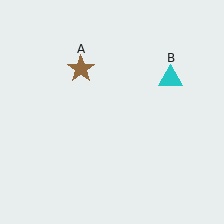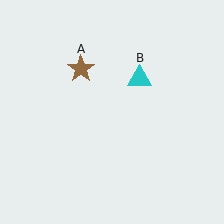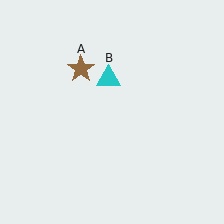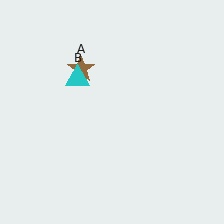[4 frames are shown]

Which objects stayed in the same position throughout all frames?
Brown star (object A) remained stationary.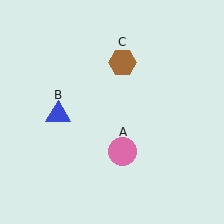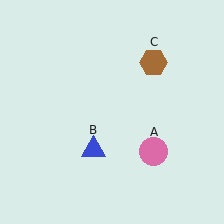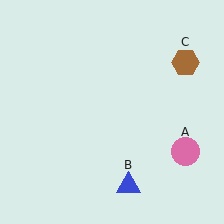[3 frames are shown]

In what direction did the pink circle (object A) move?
The pink circle (object A) moved right.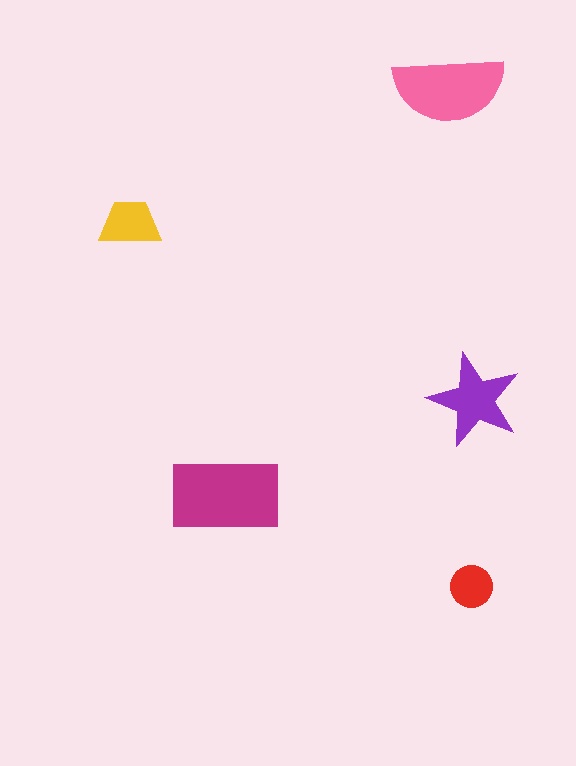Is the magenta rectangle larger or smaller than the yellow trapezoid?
Larger.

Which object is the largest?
The magenta rectangle.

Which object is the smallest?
The red circle.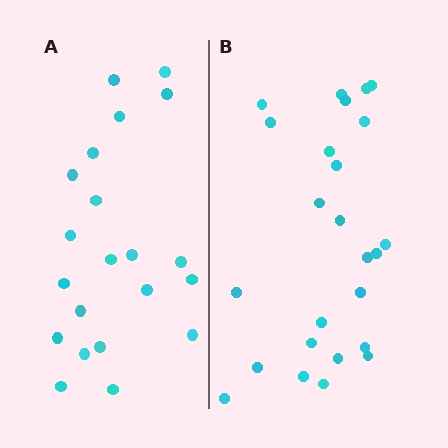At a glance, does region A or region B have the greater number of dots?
Region B (the right region) has more dots.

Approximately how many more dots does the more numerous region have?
Region B has about 4 more dots than region A.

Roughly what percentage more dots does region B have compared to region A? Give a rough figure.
About 20% more.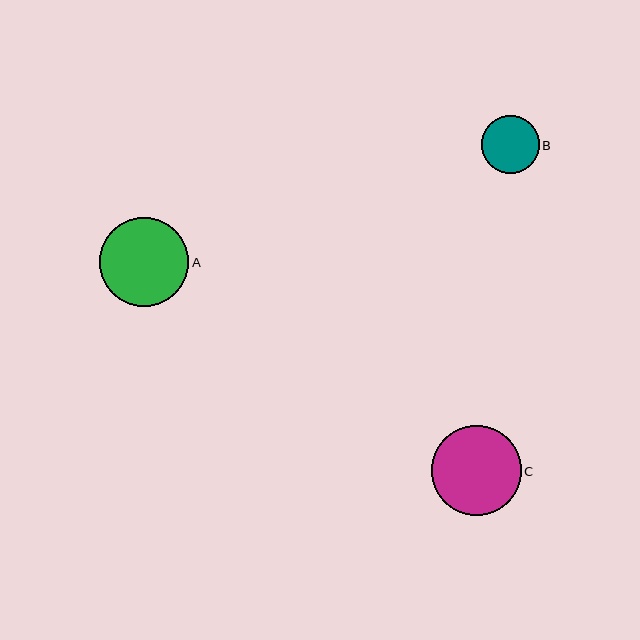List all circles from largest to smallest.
From largest to smallest: C, A, B.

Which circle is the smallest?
Circle B is the smallest with a size of approximately 58 pixels.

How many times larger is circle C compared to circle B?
Circle C is approximately 1.5 times the size of circle B.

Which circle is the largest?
Circle C is the largest with a size of approximately 90 pixels.